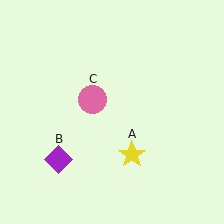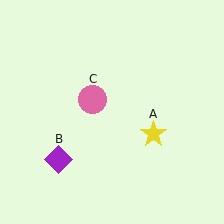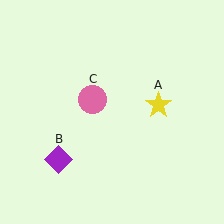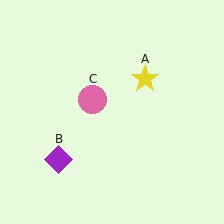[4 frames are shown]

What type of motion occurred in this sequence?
The yellow star (object A) rotated counterclockwise around the center of the scene.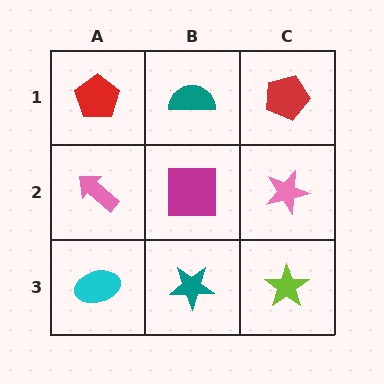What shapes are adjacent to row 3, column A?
A pink arrow (row 2, column A), a teal star (row 3, column B).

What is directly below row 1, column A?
A pink arrow.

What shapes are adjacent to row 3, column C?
A pink star (row 2, column C), a teal star (row 3, column B).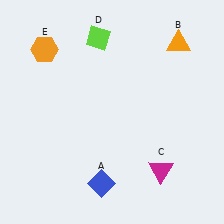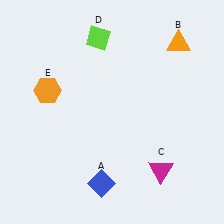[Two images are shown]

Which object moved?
The orange hexagon (E) moved down.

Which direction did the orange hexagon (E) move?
The orange hexagon (E) moved down.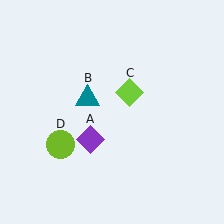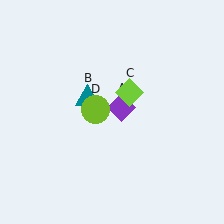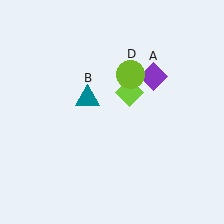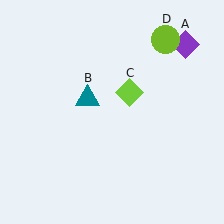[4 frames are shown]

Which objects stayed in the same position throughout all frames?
Teal triangle (object B) and lime diamond (object C) remained stationary.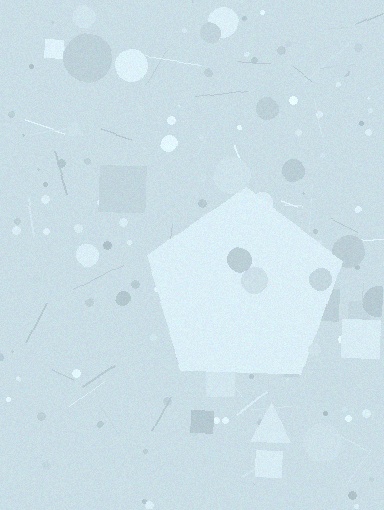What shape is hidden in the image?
A pentagon is hidden in the image.